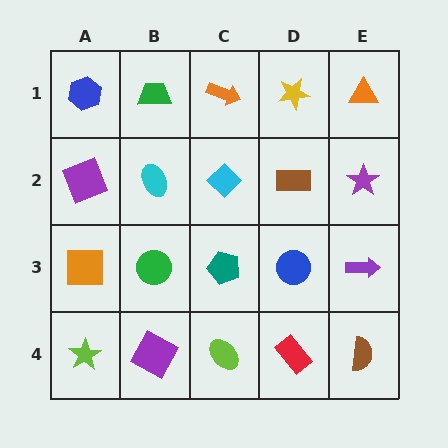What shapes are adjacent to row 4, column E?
A purple arrow (row 3, column E), a red rectangle (row 4, column D).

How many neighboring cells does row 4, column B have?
3.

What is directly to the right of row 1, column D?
An orange triangle.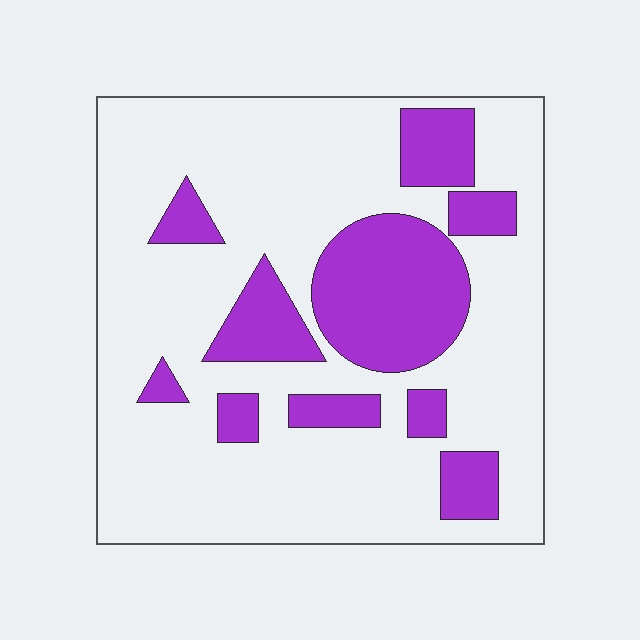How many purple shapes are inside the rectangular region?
10.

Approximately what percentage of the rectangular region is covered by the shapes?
Approximately 25%.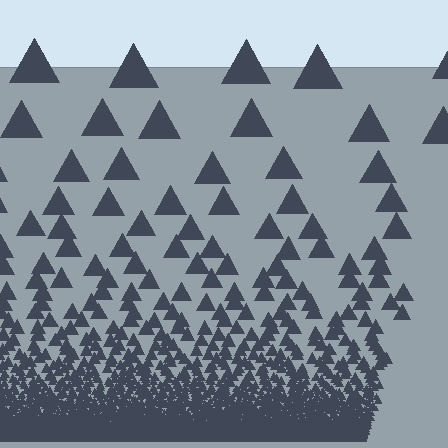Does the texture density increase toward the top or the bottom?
Density increases toward the bottom.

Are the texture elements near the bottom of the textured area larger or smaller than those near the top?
Smaller. The gradient is inverted — elements near the bottom are smaller and denser.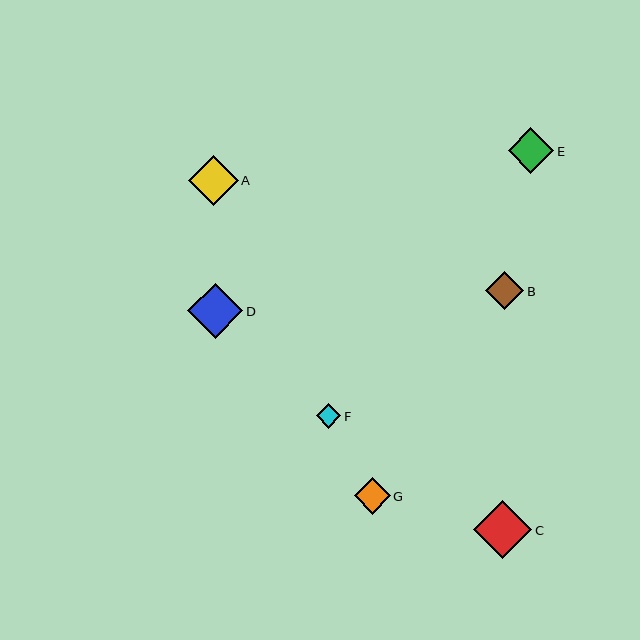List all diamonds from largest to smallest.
From largest to smallest: C, D, A, E, B, G, F.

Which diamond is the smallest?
Diamond F is the smallest with a size of approximately 25 pixels.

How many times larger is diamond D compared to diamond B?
Diamond D is approximately 1.4 times the size of diamond B.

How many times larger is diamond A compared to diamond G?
Diamond A is approximately 1.4 times the size of diamond G.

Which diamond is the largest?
Diamond C is the largest with a size of approximately 59 pixels.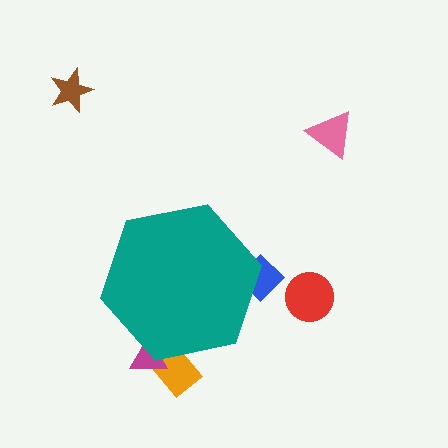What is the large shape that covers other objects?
A teal hexagon.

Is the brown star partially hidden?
No, the brown star is fully visible.